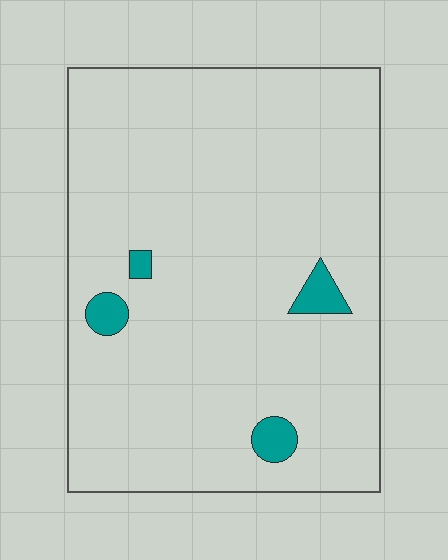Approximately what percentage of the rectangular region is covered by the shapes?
Approximately 5%.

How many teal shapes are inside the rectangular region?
4.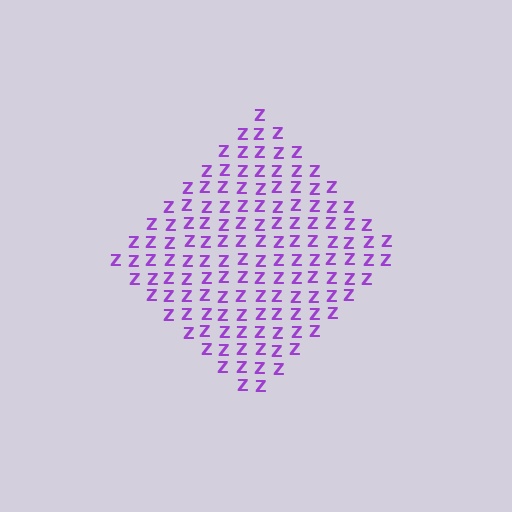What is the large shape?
The large shape is a diamond.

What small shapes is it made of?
It is made of small letter Z's.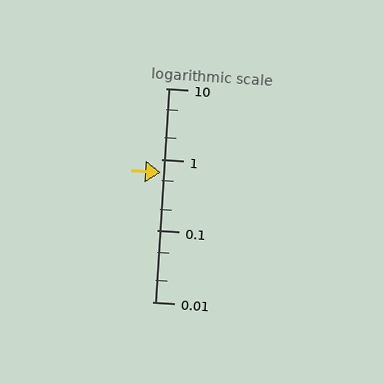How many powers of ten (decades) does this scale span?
The scale spans 3 decades, from 0.01 to 10.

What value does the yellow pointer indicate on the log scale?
The pointer indicates approximately 0.66.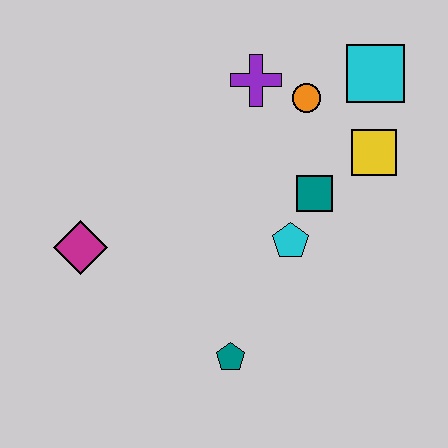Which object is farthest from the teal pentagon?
The cyan square is farthest from the teal pentagon.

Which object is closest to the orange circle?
The purple cross is closest to the orange circle.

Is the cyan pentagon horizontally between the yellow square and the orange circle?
No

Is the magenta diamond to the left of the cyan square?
Yes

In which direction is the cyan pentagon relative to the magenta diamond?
The cyan pentagon is to the right of the magenta diamond.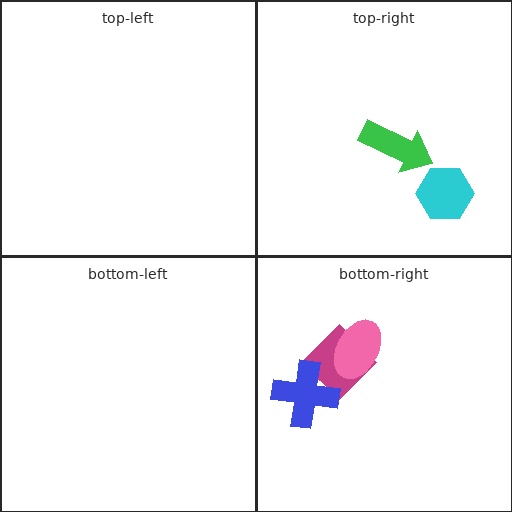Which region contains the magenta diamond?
The bottom-right region.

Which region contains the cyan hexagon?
The top-right region.